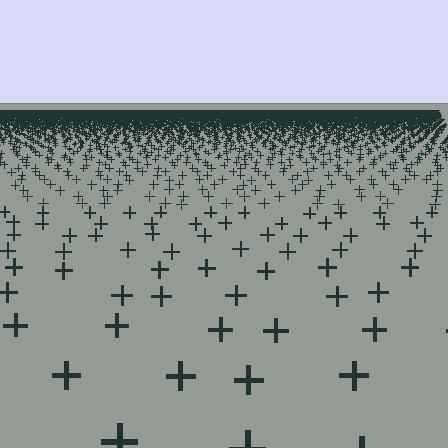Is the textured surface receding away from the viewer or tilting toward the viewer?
The surface is receding away from the viewer. Texture elements get smaller and denser toward the top.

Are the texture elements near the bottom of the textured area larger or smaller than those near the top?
Larger. Near the bottom, elements are closer to the viewer and appear at a bigger on-screen size.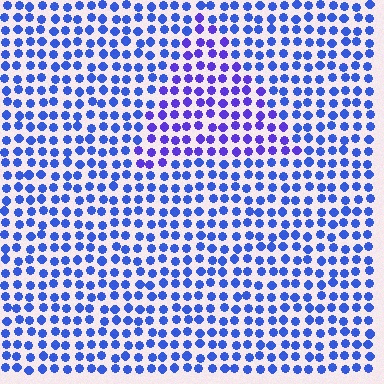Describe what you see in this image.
The image is filled with small blue elements in a uniform arrangement. A triangle-shaped region is visible where the elements are tinted to a slightly different hue, forming a subtle color boundary.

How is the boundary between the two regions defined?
The boundary is defined purely by a slight shift in hue (about 28 degrees). Spacing, size, and orientation are identical on both sides.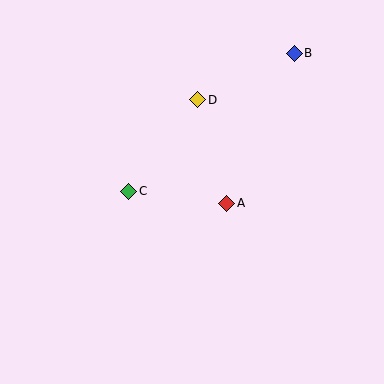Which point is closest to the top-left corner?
Point D is closest to the top-left corner.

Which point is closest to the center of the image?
Point A at (227, 203) is closest to the center.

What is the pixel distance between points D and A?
The distance between D and A is 107 pixels.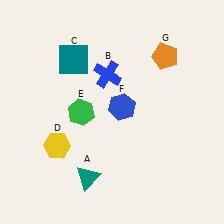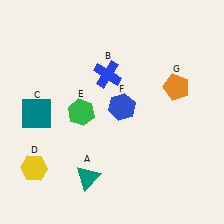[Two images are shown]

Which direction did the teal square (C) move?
The teal square (C) moved down.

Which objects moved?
The objects that moved are: the teal square (C), the yellow hexagon (D), the orange pentagon (G).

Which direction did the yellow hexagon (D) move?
The yellow hexagon (D) moved left.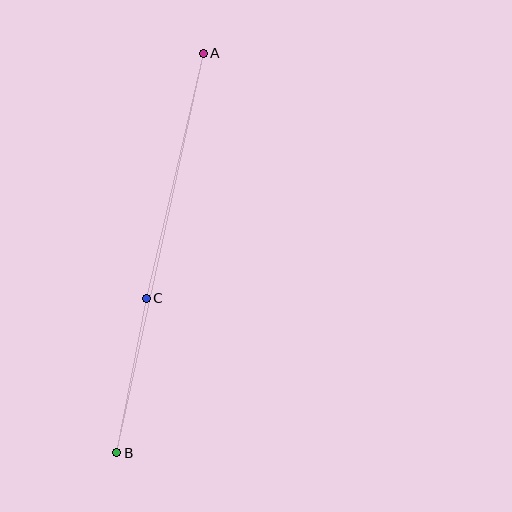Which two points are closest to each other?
Points B and C are closest to each other.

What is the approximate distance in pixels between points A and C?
The distance between A and C is approximately 251 pixels.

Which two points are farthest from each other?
Points A and B are farthest from each other.